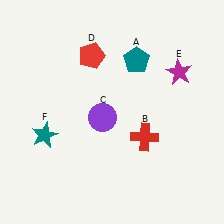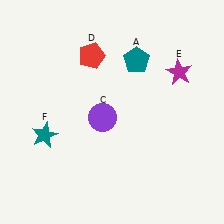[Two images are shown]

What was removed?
The red cross (B) was removed in Image 2.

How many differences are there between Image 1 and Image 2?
There is 1 difference between the two images.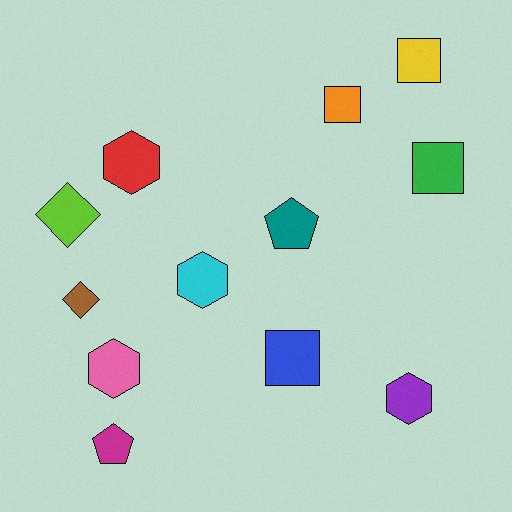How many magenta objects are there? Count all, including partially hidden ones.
There is 1 magenta object.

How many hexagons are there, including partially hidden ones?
There are 4 hexagons.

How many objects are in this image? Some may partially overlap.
There are 12 objects.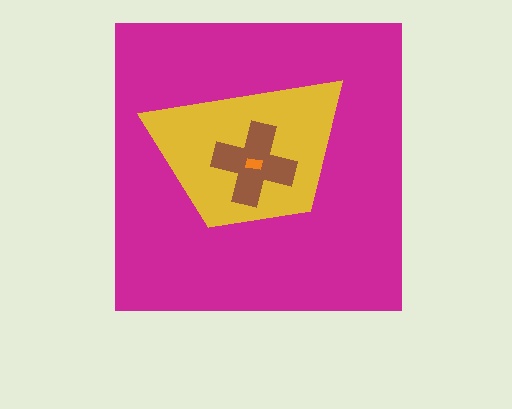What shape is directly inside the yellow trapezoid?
The brown cross.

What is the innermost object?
The orange rectangle.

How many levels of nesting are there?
4.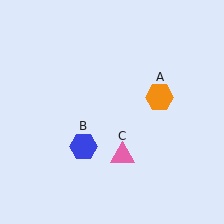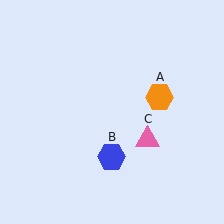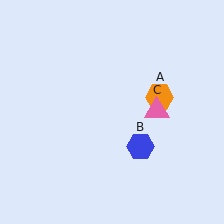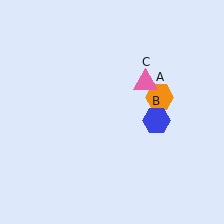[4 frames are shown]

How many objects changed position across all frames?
2 objects changed position: blue hexagon (object B), pink triangle (object C).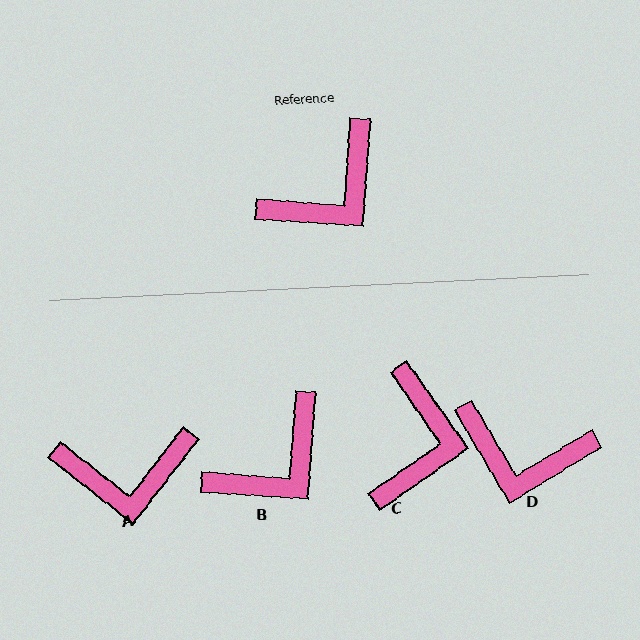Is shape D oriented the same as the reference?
No, it is off by about 55 degrees.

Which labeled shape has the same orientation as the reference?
B.